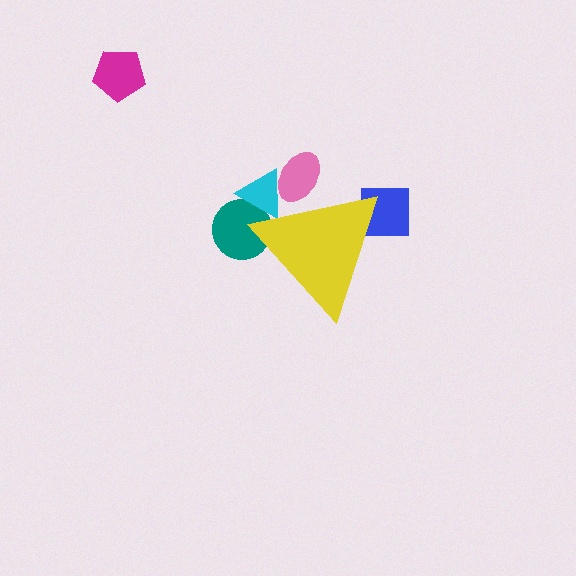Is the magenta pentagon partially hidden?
No, the magenta pentagon is fully visible.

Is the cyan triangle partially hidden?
Yes, the cyan triangle is partially hidden behind the yellow triangle.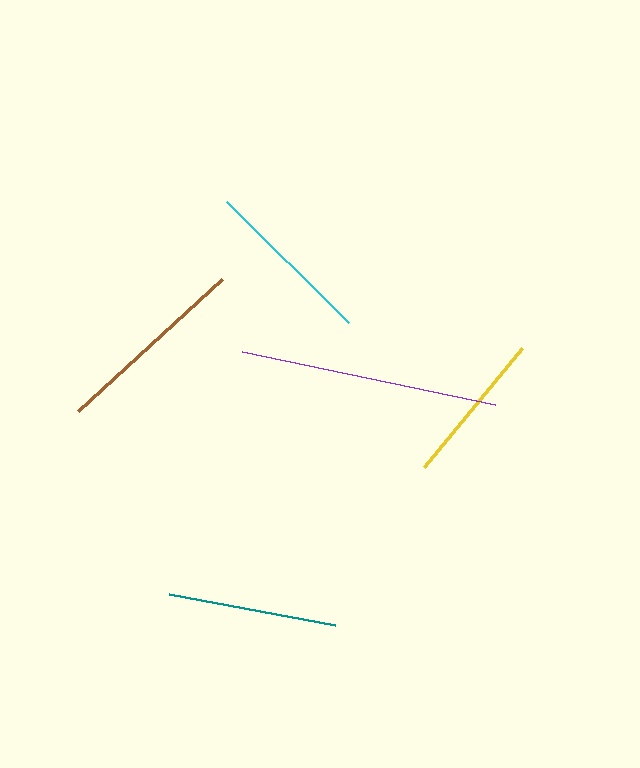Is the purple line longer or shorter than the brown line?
The purple line is longer than the brown line.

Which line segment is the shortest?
The yellow line is the shortest at approximately 154 pixels.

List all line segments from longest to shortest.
From longest to shortest: purple, brown, cyan, teal, yellow.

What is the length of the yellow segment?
The yellow segment is approximately 154 pixels long.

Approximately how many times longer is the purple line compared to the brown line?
The purple line is approximately 1.3 times the length of the brown line.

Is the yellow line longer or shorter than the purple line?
The purple line is longer than the yellow line.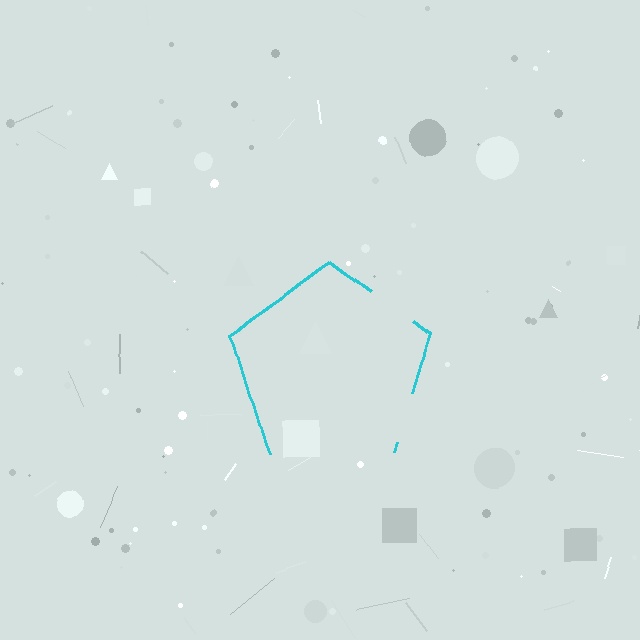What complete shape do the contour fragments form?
The contour fragments form a pentagon.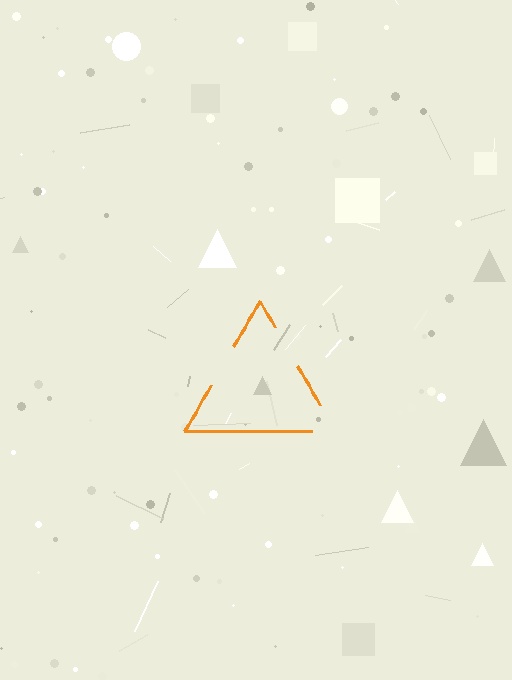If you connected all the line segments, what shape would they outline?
They would outline a triangle.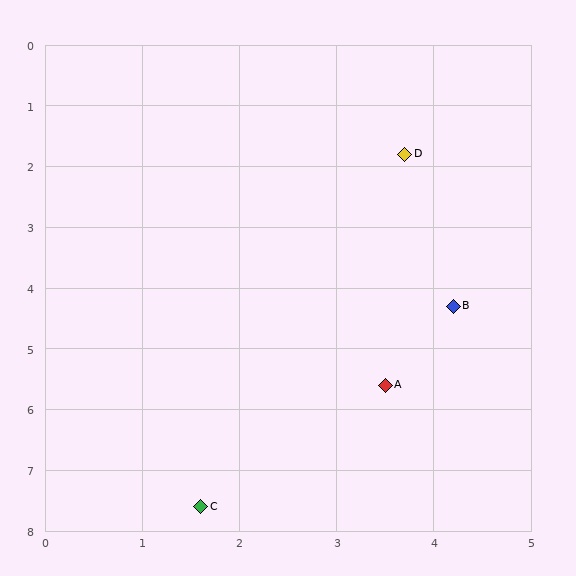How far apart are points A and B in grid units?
Points A and B are about 1.5 grid units apart.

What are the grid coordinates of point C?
Point C is at approximately (1.6, 7.6).